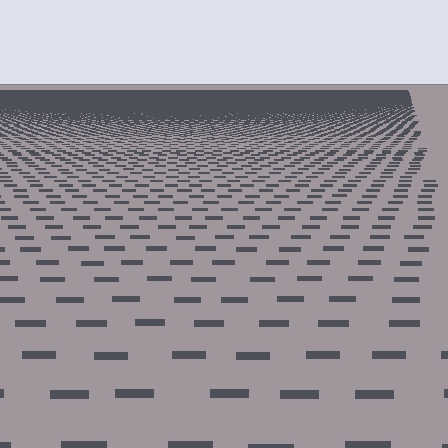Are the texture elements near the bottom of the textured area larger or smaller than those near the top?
Larger. Near the bottom, elements are closer to the viewer and appear at a bigger on-screen size.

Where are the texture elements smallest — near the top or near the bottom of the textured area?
Near the top.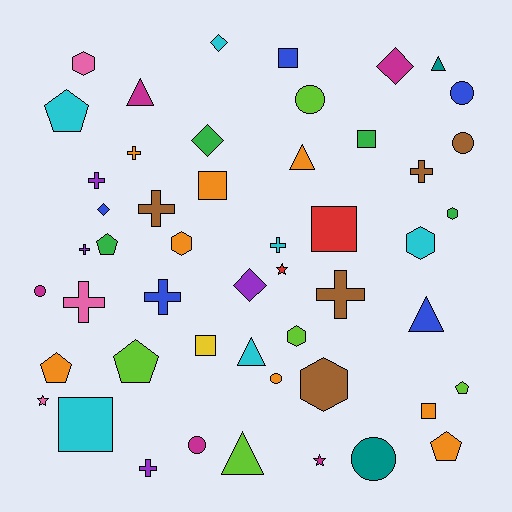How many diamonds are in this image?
There are 5 diamonds.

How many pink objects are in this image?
There are 3 pink objects.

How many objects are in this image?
There are 50 objects.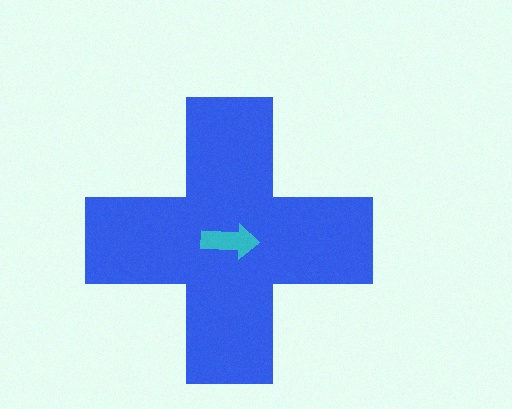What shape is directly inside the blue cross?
The cyan arrow.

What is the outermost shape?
The blue cross.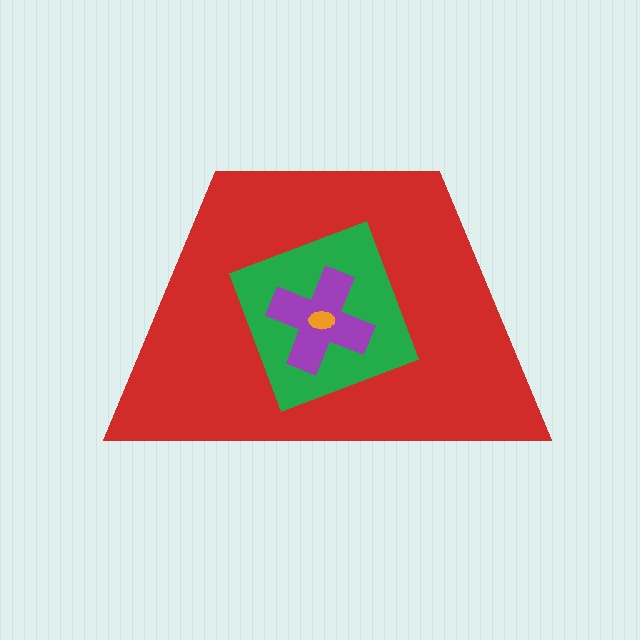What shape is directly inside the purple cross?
The orange ellipse.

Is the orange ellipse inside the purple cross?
Yes.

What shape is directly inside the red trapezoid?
The green diamond.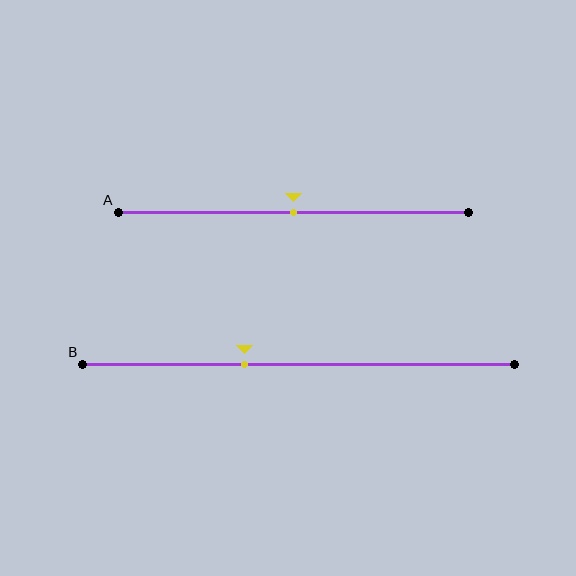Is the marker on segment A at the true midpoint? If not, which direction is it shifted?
Yes, the marker on segment A is at the true midpoint.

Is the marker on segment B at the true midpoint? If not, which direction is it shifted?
No, the marker on segment B is shifted to the left by about 13% of the segment length.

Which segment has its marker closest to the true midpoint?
Segment A has its marker closest to the true midpoint.